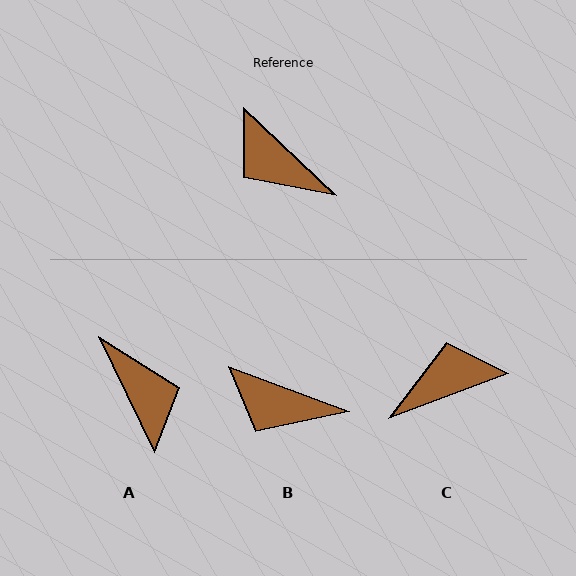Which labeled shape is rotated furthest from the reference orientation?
A, about 159 degrees away.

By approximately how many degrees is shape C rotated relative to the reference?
Approximately 116 degrees clockwise.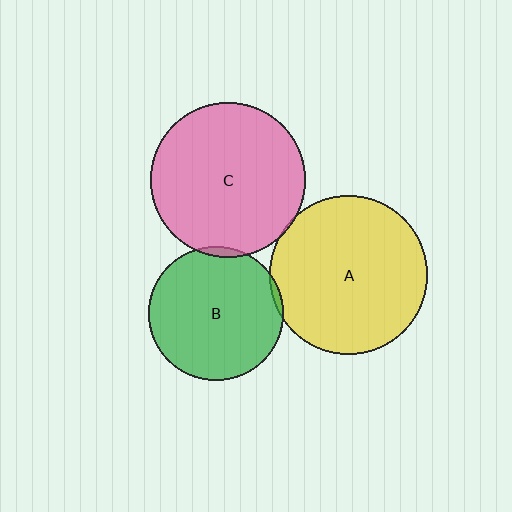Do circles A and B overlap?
Yes.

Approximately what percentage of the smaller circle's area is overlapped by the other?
Approximately 5%.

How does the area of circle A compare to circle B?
Approximately 1.4 times.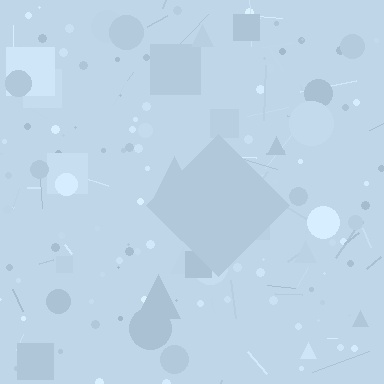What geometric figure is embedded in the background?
A diamond is embedded in the background.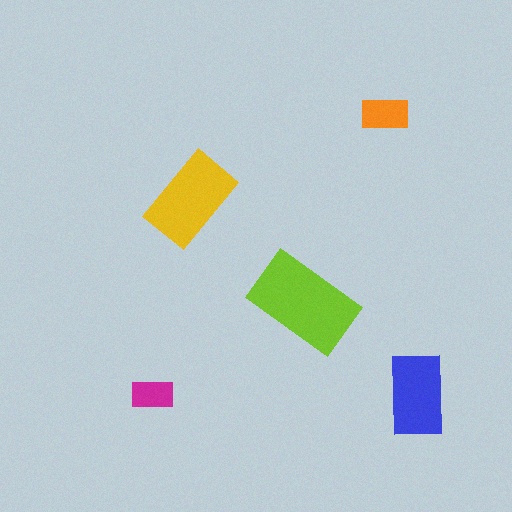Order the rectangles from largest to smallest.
the lime one, the yellow one, the blue one, the orange one, the magenta one.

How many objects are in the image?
There are 5 objects in the image.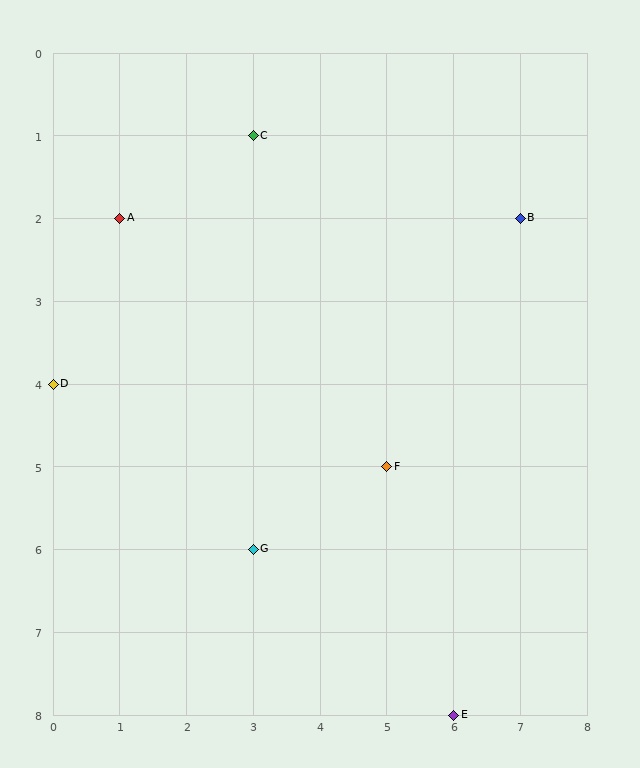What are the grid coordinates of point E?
Point E is at grid coordinates (6, 8).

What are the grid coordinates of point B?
Point B is at grid coordinates (7, 2).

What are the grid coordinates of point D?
Point D is at grid coordinates (0, 4).